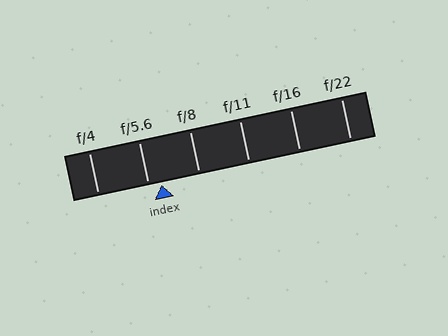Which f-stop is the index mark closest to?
The index mark is closest to f/5.6.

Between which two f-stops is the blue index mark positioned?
The index mark is between f/5.6 and f/8.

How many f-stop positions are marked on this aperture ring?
There are 6 f-stop positions marked.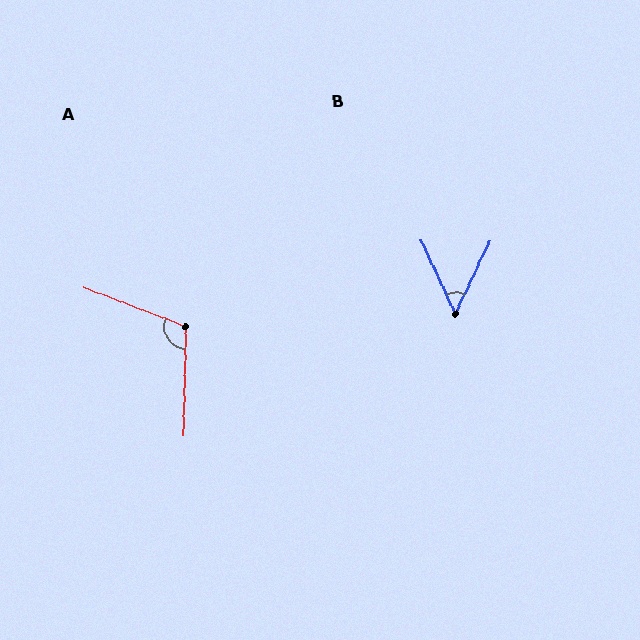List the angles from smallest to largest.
B (50°), A (109°).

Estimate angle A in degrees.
Approximately 109 degrees.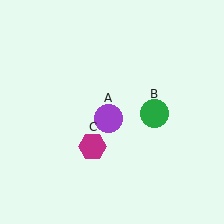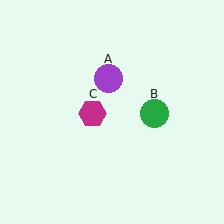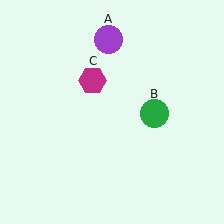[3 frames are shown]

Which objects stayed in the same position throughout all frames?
Green circle (object B) remained stationary.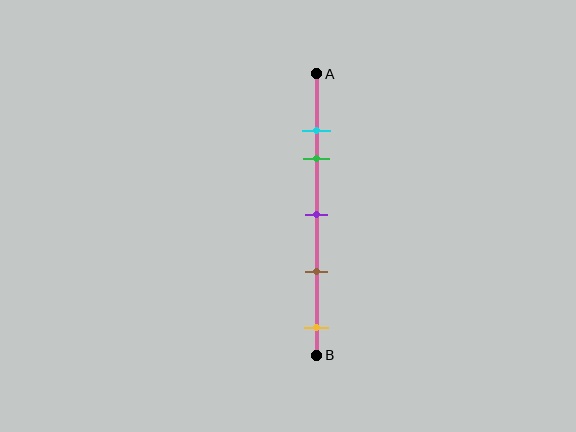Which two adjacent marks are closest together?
The cyan and green marks are the closest adjacent pair.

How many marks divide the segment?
There are 5 marks dividing the segment.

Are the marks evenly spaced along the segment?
No, the marks are not evenly spaced.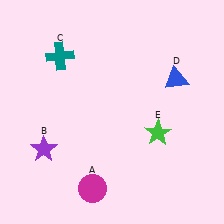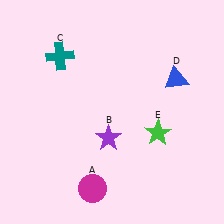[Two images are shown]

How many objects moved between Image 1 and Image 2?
1 object moved between the two images.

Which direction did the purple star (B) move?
The purple star (B) moved right.